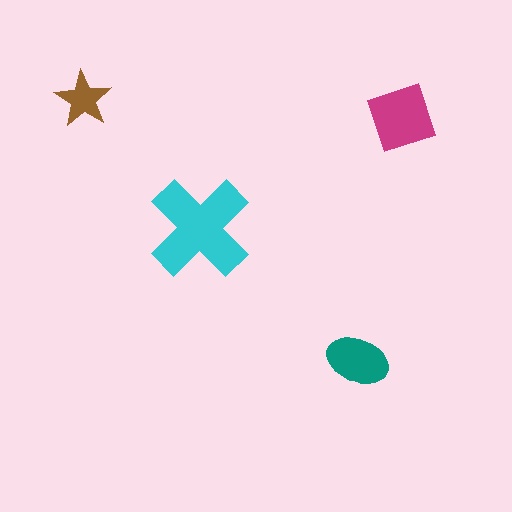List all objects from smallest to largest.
The brown star, the teal ellipse, the magenta diamond, the cyan cross.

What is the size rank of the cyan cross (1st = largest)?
1st.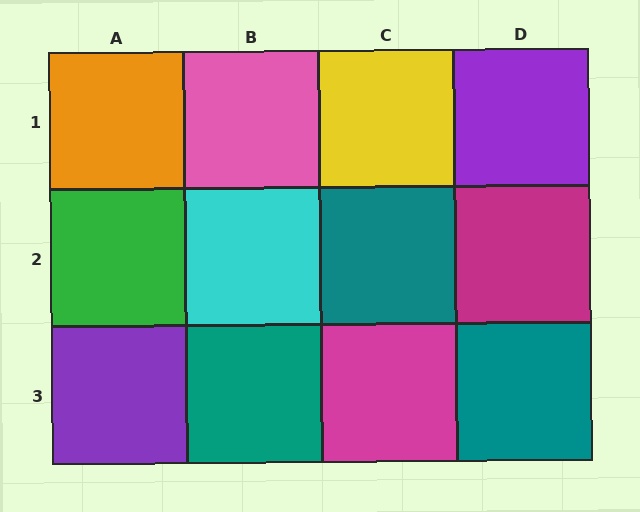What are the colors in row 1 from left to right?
Orange, pink, yellow, purple.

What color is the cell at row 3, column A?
Purple.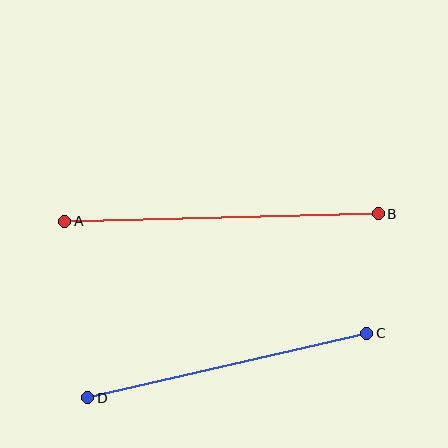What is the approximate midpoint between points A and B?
The midpoint is at approximately (221, 217) pixels.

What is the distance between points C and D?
The distance is approximately 286 pixels.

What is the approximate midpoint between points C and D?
The midpoint is at approximately (227, 365) pixels.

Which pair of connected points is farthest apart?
Points A and B are farthest apart.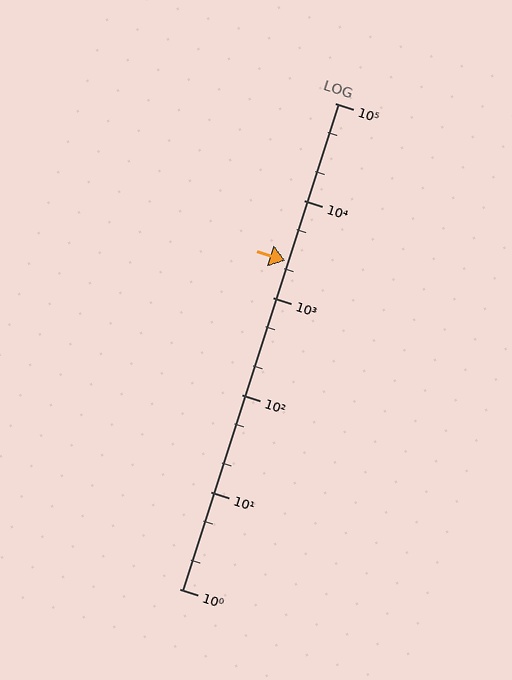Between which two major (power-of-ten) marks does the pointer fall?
The pointer is between 1000 and 10000.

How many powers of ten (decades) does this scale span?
The scale spans 5 decades, from 1 to 100000.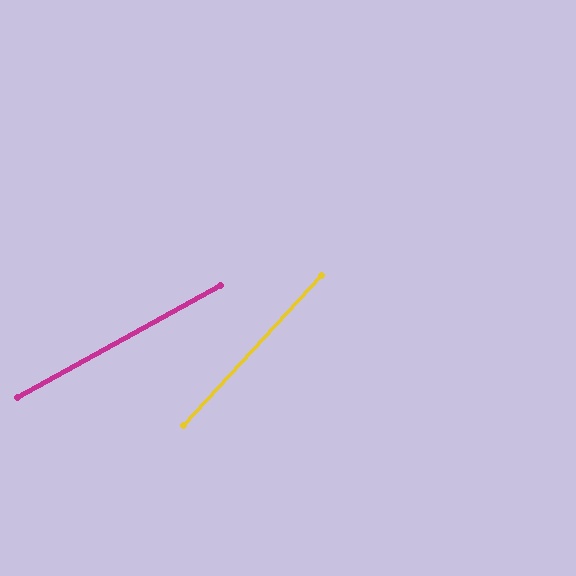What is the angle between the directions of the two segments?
Approximately 19 degrees.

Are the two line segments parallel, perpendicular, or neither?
Neither parallel nor perpendicular — they differ by about 19°.